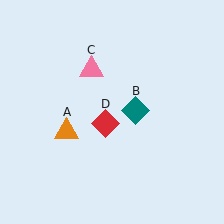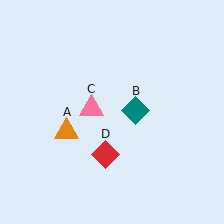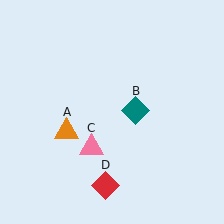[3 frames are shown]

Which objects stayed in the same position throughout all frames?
Orange triangle (object A) and teal diamond (object B) remained stationary.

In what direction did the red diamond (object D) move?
The red diamond (object D) moved down.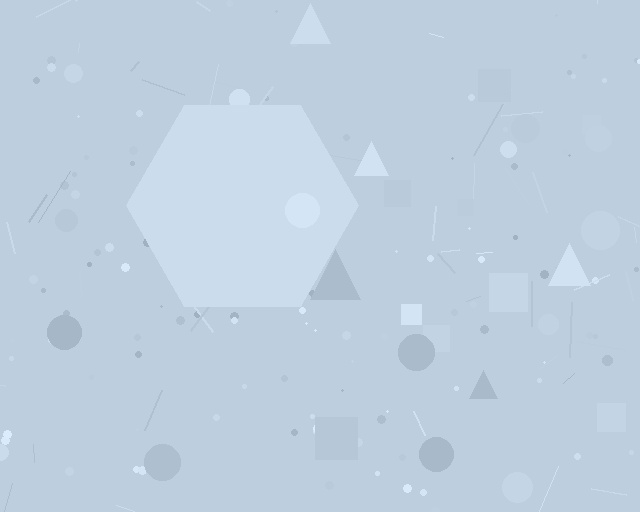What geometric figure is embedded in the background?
A hexagon is embedded in the background.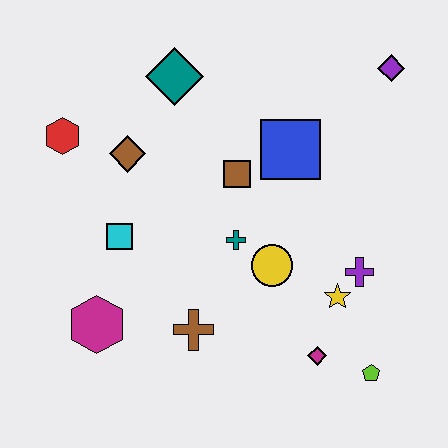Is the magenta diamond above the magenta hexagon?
No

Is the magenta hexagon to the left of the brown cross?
Yes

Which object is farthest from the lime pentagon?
The red hexagon is farthest from the lime pentagon.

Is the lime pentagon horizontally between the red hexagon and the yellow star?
No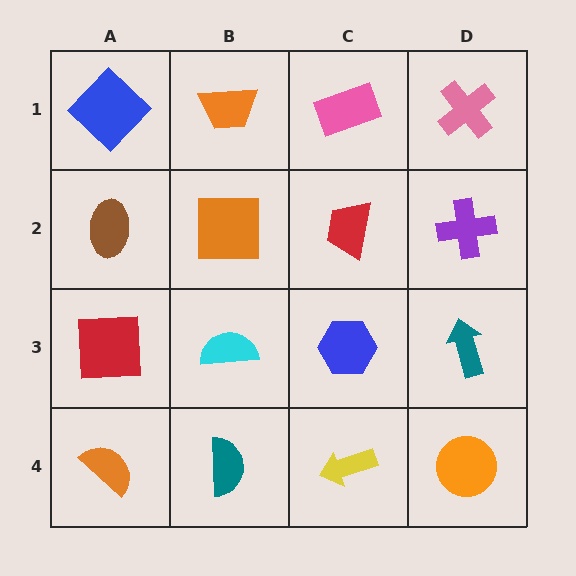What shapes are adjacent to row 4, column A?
A red square (row 3, column A), a teal semicircle (row 4, column B).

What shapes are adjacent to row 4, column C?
A blue hexagon (row 3, column C), a teal semicircle (row 4, column B), an orange circle (row 4, column D).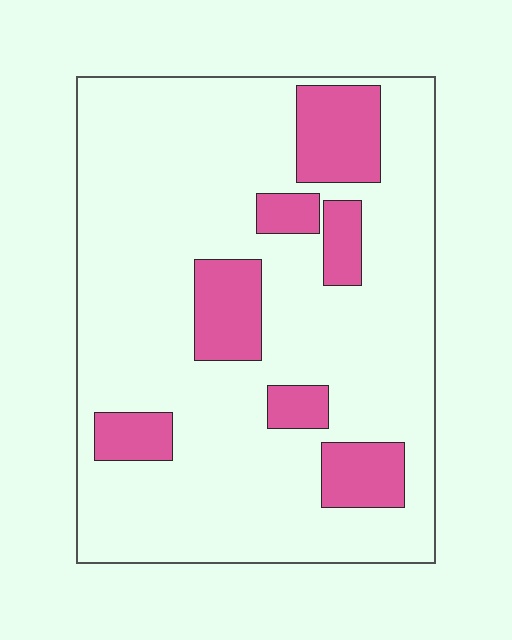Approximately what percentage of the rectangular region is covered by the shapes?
Approximately 20%.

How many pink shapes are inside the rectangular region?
7.